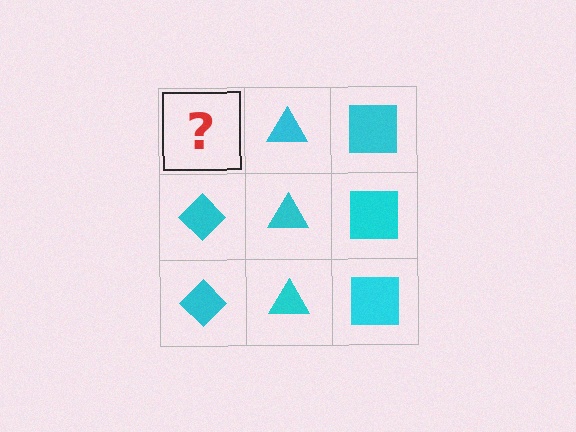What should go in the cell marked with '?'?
The missing cell should contain a cyan diamond.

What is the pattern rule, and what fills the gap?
The rule is that each column has a consistent shape. The gap should be filled with a cyan diamond.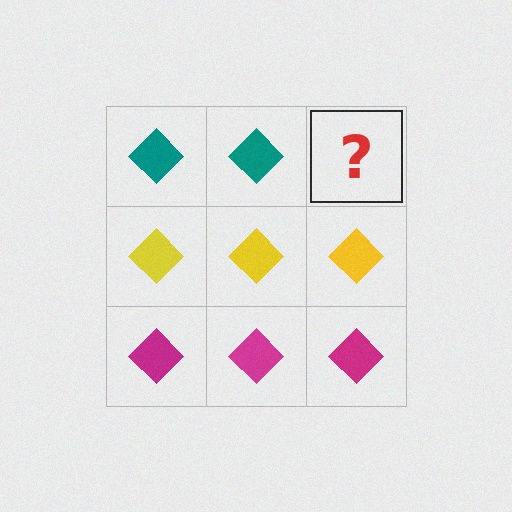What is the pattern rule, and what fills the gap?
The rule is that each row has a consistent color. The gap should be filled with a teal diamond.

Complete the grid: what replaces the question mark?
The question mark should be replaced with a teal diamond.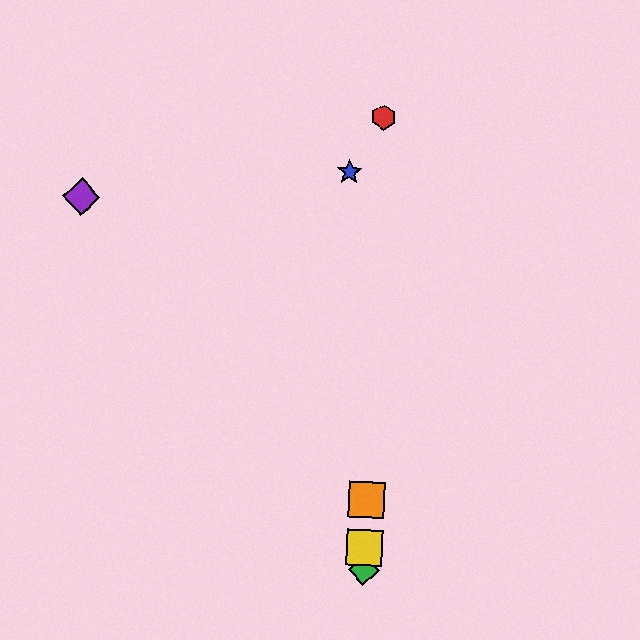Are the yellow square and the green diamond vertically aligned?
Yes, both are at x≈365.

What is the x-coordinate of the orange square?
The orange square is at x≈367.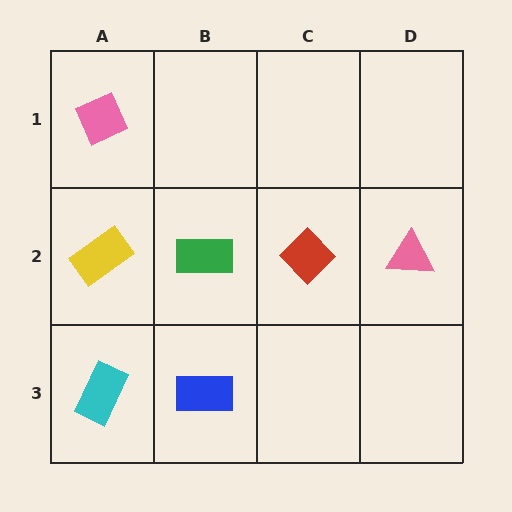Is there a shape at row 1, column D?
No, that cell is empty.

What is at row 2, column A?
A yellow rectangle.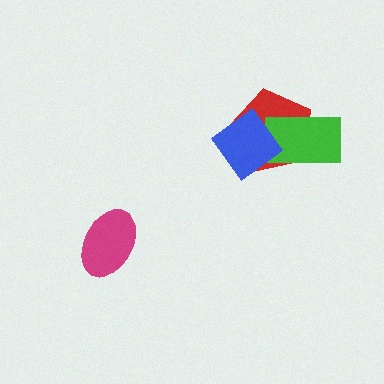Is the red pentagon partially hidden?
Yes, it is partially covered by another shape.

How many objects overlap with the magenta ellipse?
0 objects overlap with the magenta ellipse.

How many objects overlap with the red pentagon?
2 objects overlap with the red pentagon.